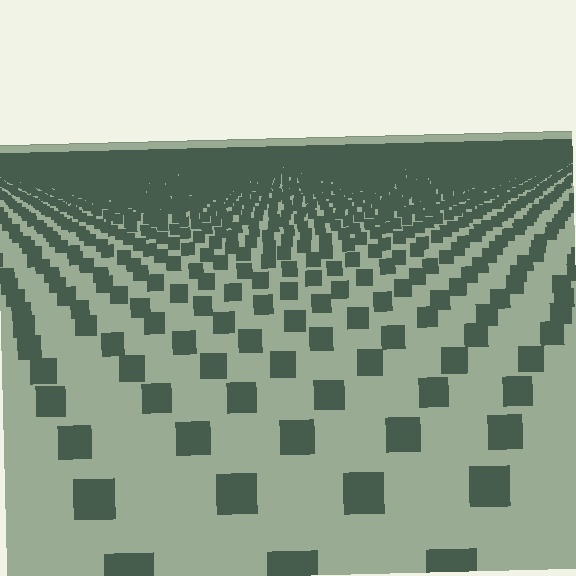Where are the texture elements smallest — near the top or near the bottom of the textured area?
Near the top.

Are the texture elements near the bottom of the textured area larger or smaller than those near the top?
Larger. Near the bottom, elements are closer to the viewer and appear at a bigger on-screen size.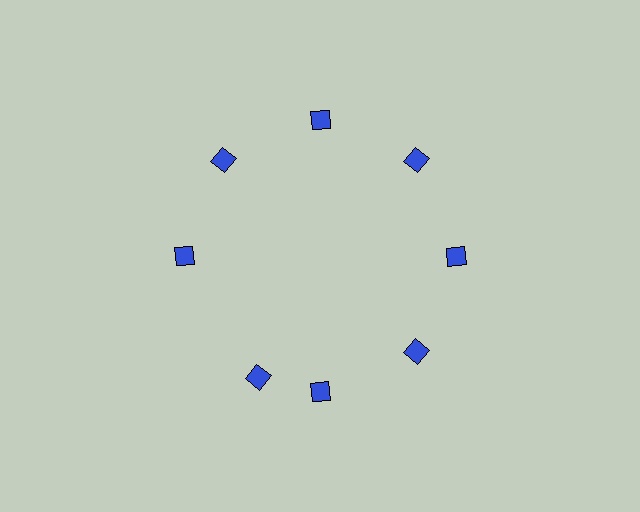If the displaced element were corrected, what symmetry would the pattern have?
It would have 8-fold rotational symmetry — the pattern would map onto itself every 45 degrees.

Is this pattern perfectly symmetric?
No. The 8 blue diamonds are arranged in a ring, but one element near the 8 o'clock position is rotated out of alignment along the ring, breaking the 8-fold rotational symmetry.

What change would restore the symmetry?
The symmetry would be restored by rotating it back into even spacing with its neighbors so that all 8 diamonds sit at equal angles and equal distance from the center.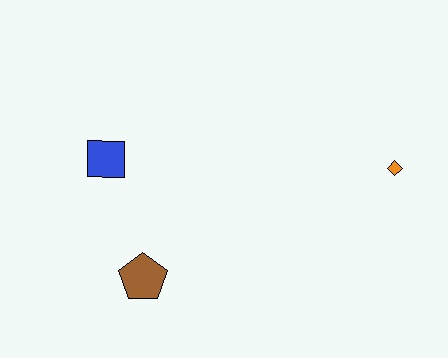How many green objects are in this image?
There are no green objects.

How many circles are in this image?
There are no circles.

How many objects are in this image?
There are 3 objects.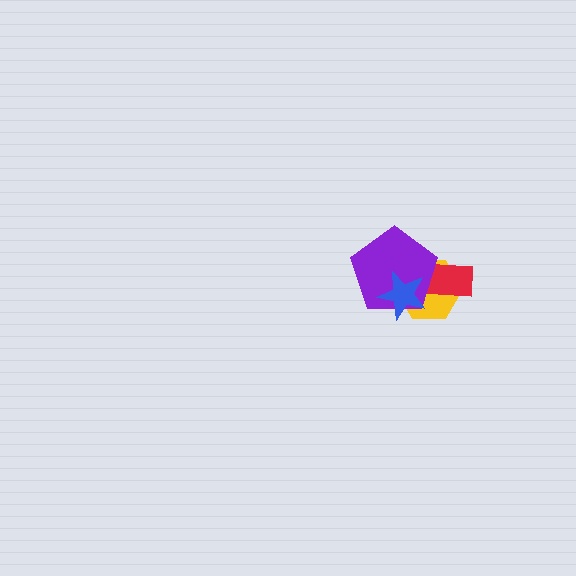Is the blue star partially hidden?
No, no other shape covers it.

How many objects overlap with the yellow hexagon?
3 objects overlap with the yellow hexagon.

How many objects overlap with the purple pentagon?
3 objects overlap with the purple pentagon.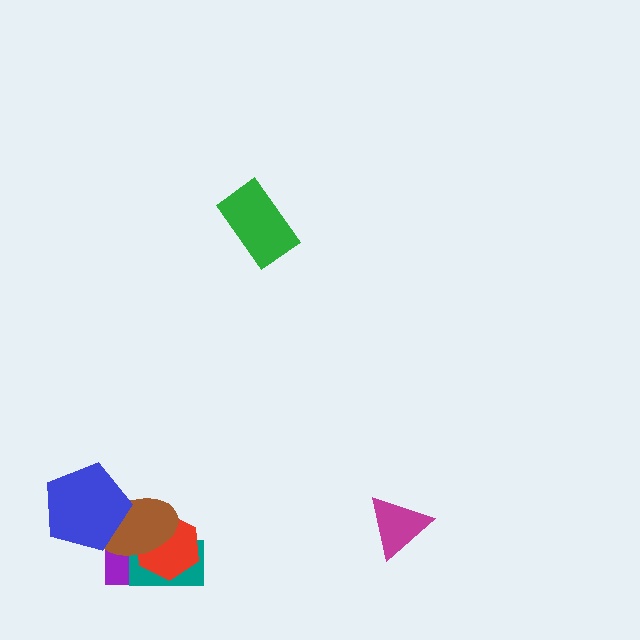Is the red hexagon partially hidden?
Yes, it is partially covered by another shape.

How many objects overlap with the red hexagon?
3 objects overlap with the red hexagon.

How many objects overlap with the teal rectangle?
3 objects overlap with the teal rectangle.